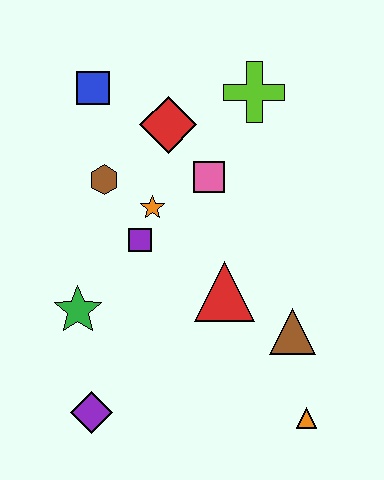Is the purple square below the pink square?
Yes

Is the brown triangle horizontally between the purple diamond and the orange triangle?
Yes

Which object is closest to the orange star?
The purple square is closest to the orange star.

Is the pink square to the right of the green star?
Yes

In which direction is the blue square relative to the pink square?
The blue square is to the left of the pink square.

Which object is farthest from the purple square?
The orange triangle is farthest from the purple square.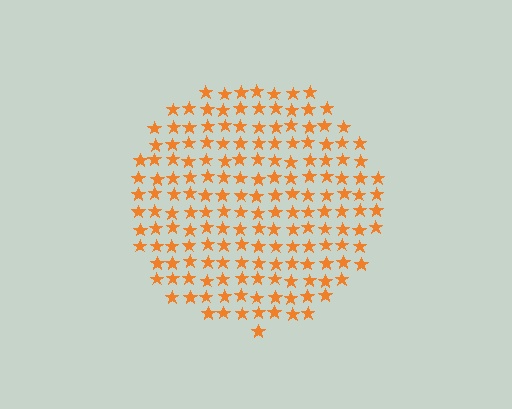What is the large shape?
The large shape is a circle.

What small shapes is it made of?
It is made of small stars.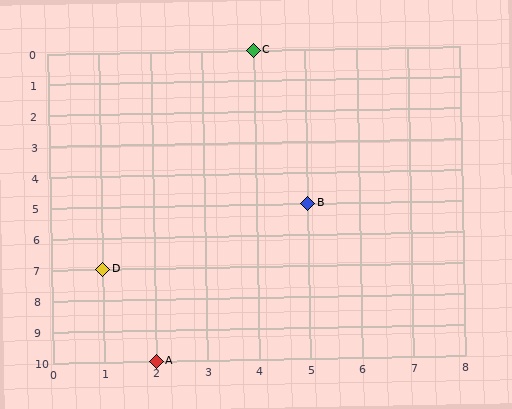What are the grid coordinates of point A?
Point A is at grid coordinates (2, 10).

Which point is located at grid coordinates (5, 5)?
Point B is at (5, 5).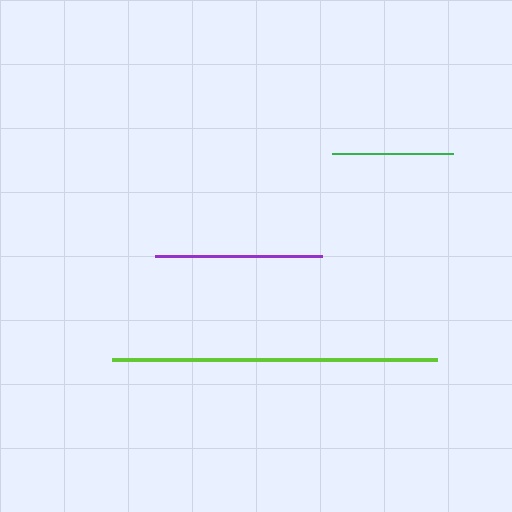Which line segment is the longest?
The lime line is the longest at approximately 325 pixels.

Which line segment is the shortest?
The green line is the shortest at approximately 121 pixels.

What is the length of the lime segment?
The lime segment is approximately 325 pixels long.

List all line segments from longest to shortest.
From longest to shortest: lime, purple, green.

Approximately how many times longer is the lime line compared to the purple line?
The lime line is approximately 1.9 times the length of the purple line.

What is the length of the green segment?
The green segment is approximately 121 pixels long.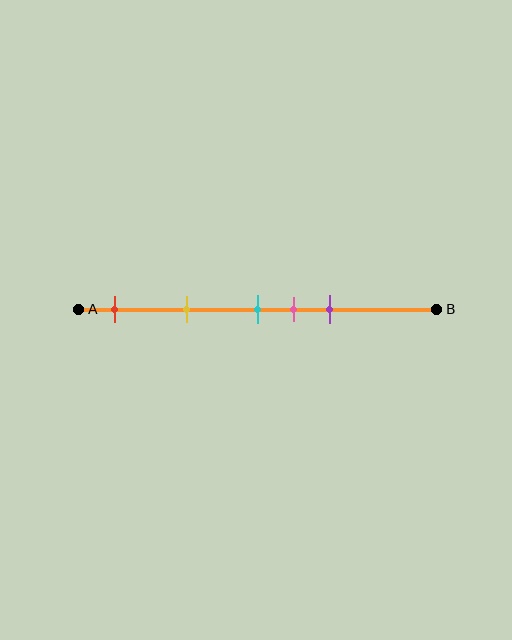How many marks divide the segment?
There are 5 marks dividing the segment.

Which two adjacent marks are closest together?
The cyan and pink marks are the closest adjacent pair.